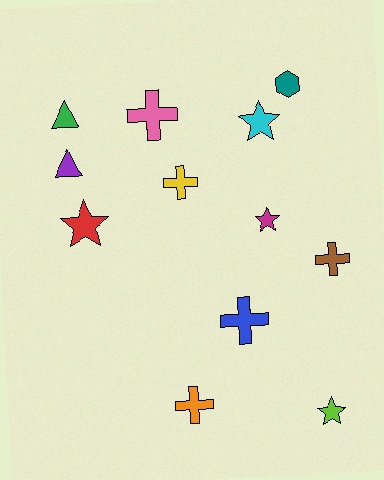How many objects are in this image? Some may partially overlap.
There are 12 objects.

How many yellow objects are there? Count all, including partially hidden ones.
There is 1 yellow object.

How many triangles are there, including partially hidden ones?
There are 2 triangles.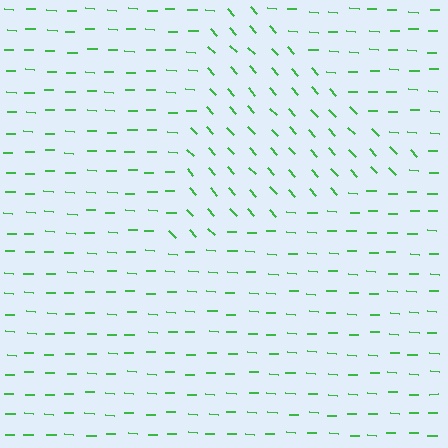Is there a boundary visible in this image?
Yes, there is a texture boundary formed by a change in line orientation.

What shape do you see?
I see a triangle.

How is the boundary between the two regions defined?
The boundary is defined purely by a change in line orientation (approximately 45 degrees difference). All lines are the same color and thickness.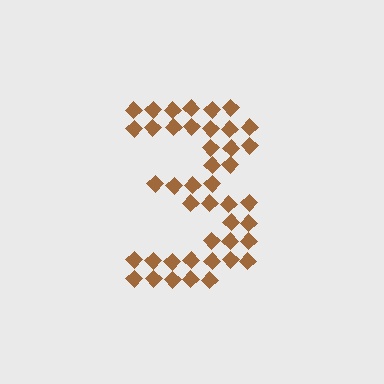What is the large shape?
The large shape is the digit 3.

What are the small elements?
The small elements are diamonds.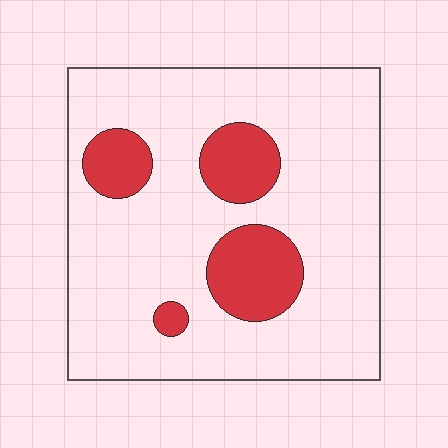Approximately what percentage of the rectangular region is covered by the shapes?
Approximately 20%.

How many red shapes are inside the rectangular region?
4.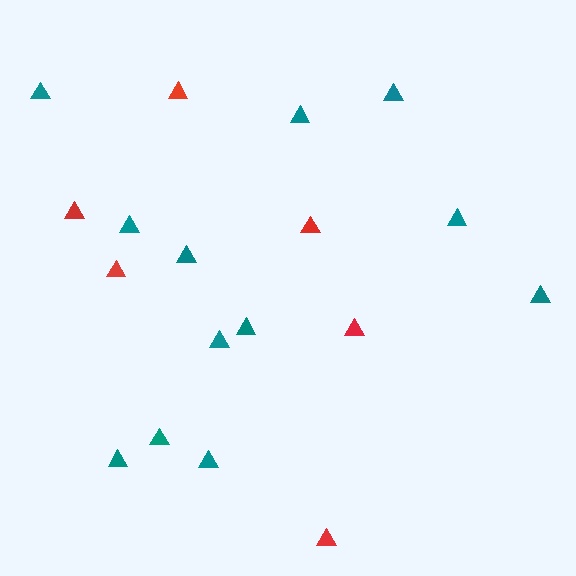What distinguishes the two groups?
There are 2 groups: one group of red triangles (6) and one group of teal triangles (12).